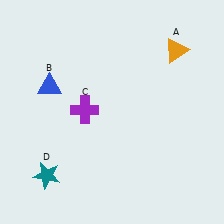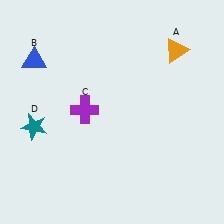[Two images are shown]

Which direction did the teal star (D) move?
The teal star (D) moved up.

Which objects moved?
The objects that moved are: the blue triangle (B), the teal star (D).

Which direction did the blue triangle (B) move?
The blue triangle (B) moved up.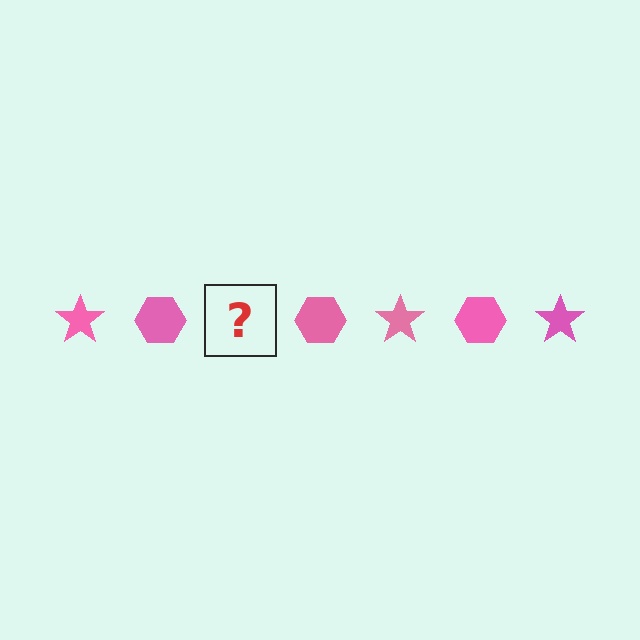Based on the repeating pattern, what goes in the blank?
The blank should be a pink star.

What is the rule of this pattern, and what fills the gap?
The rule is that the pattern cycles through star, hexagon shapes in pink. The gap should be filled with a pink star.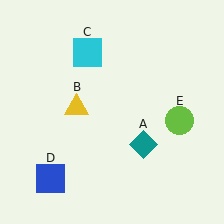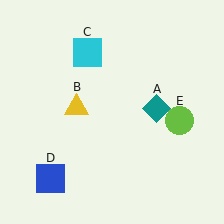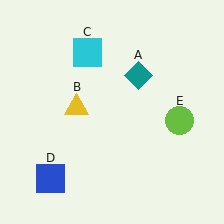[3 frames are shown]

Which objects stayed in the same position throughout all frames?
Yellow triangle (object B) and cyan square (object C) and blue square (object D) and lime circle (object E) remained stationary.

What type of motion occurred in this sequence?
The teal diamond (object A) rotated counterclockwise around the center of the scene.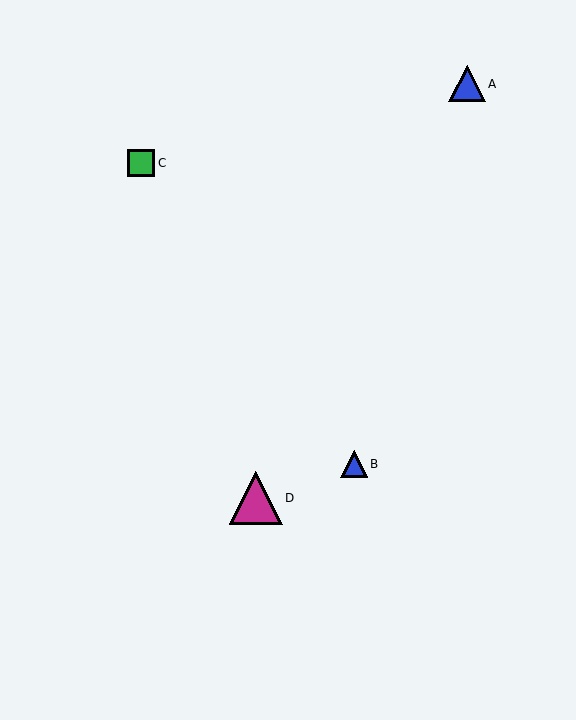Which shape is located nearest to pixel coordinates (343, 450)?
The blue triangle (labeled B) at (354, 464) is nearest to that location.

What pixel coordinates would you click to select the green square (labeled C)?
Click at (141, 163) to select the green square C.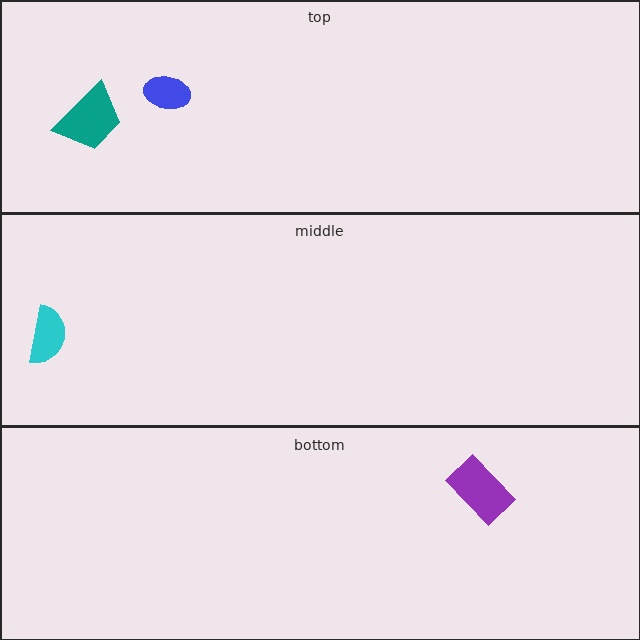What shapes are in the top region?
The blue ellipse, the teal trapezoid.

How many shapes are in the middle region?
1.